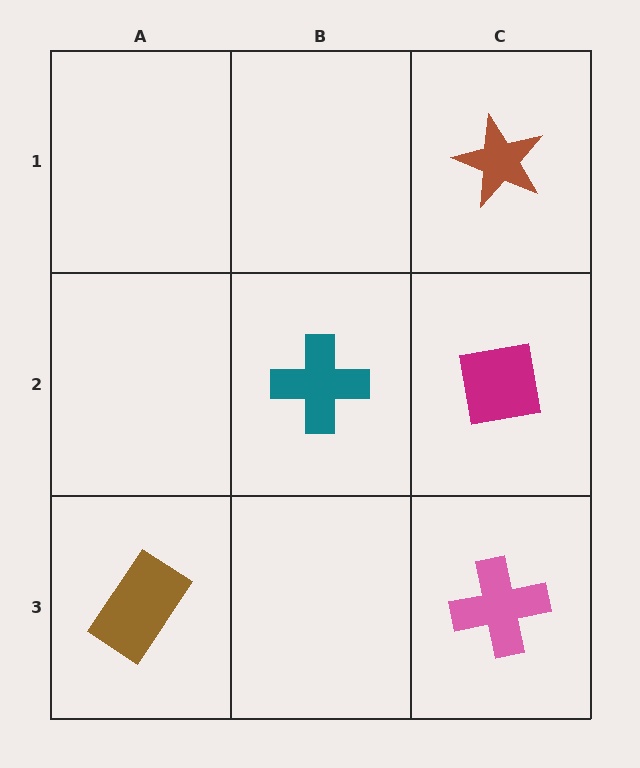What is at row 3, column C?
A pink cross.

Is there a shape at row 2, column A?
No, that cell is empty.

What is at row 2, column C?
A magenta square.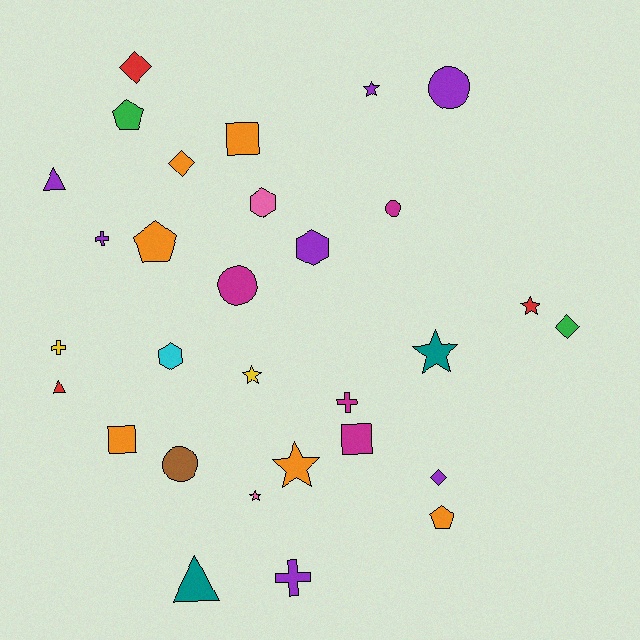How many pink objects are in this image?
There are 2 pink objects.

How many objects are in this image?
There are 30 objects.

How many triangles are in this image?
There are 3 triangles.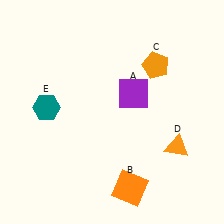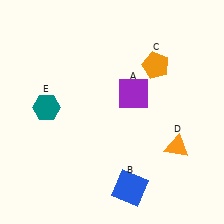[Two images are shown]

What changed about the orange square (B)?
In Image 1, B is orange. In Image 2, it changed to blue.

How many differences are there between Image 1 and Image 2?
There is 1 difference between the two images.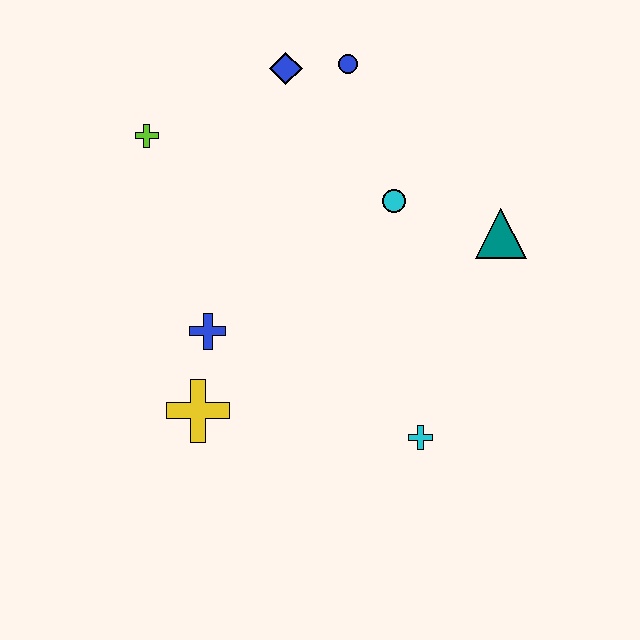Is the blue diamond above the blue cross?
Yes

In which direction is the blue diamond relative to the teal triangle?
The blue diamond is to the left of the teal triangle.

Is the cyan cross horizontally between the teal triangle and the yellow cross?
Yes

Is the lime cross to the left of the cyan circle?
Yes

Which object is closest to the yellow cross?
The blue cross is closest to the yellow cross.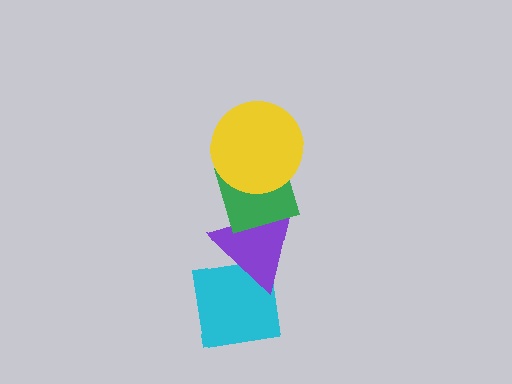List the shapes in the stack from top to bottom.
From top to bottom: the yellow circle, the green diamond, the purple triangle, the cyan square.